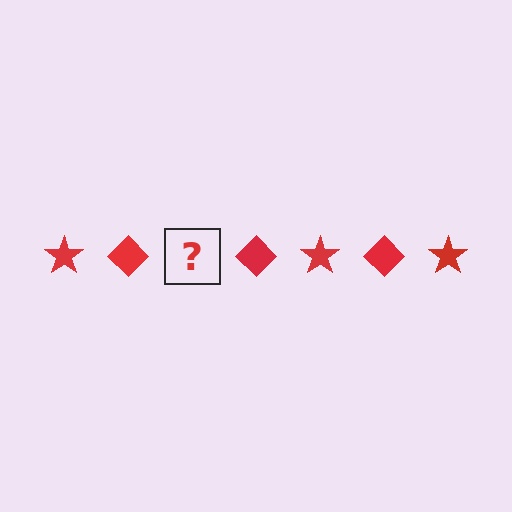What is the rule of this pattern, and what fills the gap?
The rule is that the pattern cycles through star, diamond shapes in red. The gap should be filled with a red star.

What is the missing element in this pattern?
The missing element is a red star.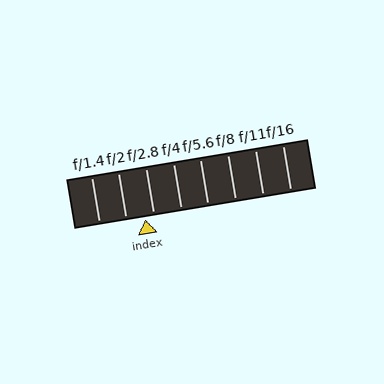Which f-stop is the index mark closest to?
The index mark is closest to f/2.8.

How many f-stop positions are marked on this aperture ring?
There are 8 f-stop positions marked.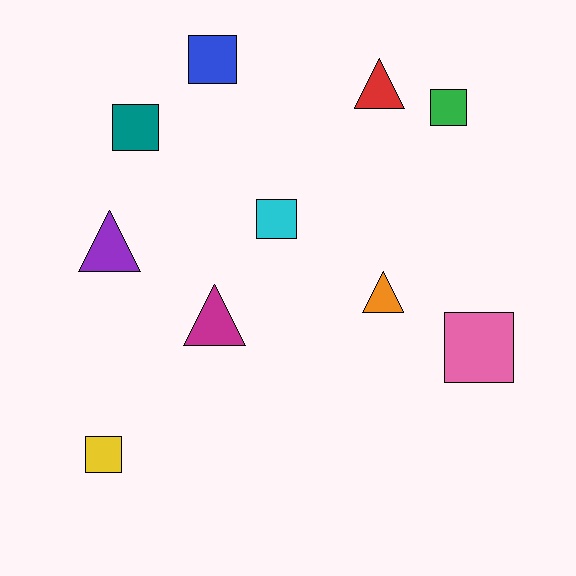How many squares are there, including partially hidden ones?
There are 6 squares.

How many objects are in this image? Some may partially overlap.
There are 10 objects.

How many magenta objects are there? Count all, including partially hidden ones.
There is 1 magenta object.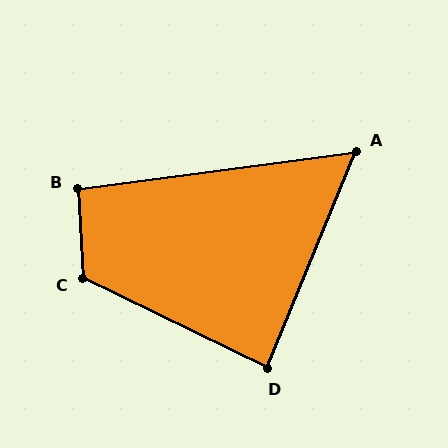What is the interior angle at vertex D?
Approximately 86 degrees (approximately right).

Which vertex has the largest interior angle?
C, at approximately 120 degrees.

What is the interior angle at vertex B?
Approximately 94 degrees (approximately right).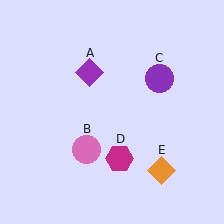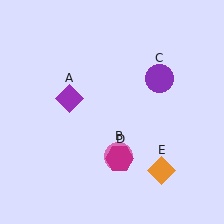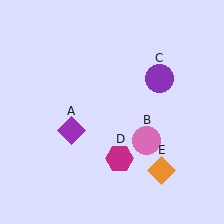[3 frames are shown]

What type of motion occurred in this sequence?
The purple diamond (object A), pink circle (object B) rotated counterclockwise around the center of the scene.